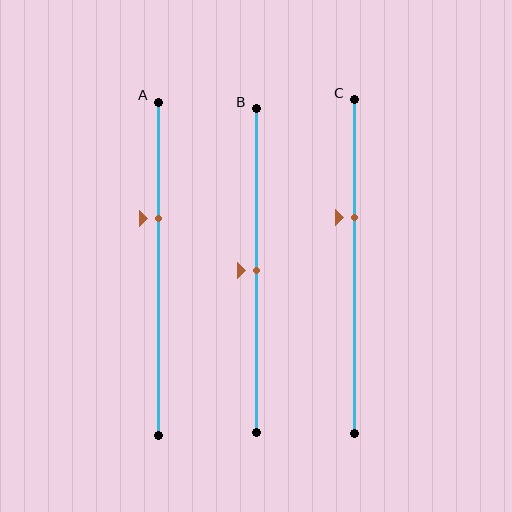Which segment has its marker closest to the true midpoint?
Segment B has its marker closest to the true midpoint.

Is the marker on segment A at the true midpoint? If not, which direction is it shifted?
No, the marker on segment A is shifted upward by about 15% of the segment length.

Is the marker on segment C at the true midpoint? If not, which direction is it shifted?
No, the marker on segment C is shifted upward by about 15% of the segment length.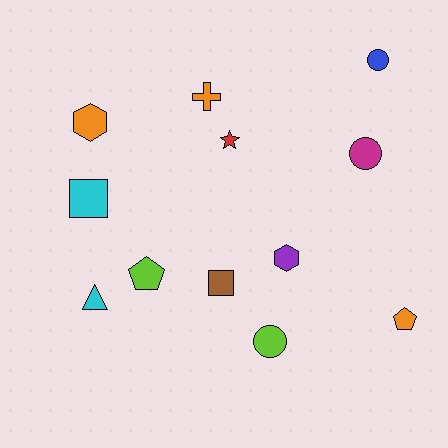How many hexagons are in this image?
There are 2 hexagons.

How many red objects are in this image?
There is 1 red object.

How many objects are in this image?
There are 12 objects.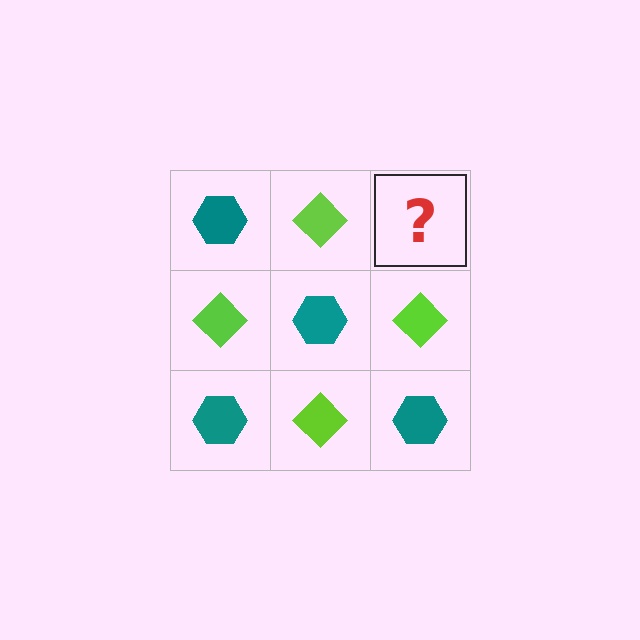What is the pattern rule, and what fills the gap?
The rule is that it alternates teal hexagon and lime diamond in a checkerboard pattern. The gap should be filled with a teal hexagon.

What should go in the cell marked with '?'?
The missing cell should contain a teal hexagon.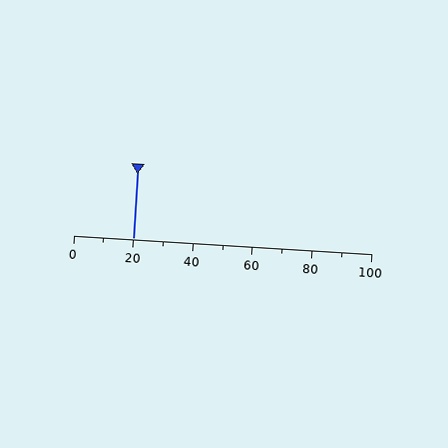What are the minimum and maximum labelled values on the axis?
The axis runs from 0 to 100.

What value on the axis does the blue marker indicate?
The marker indicates approximately 20.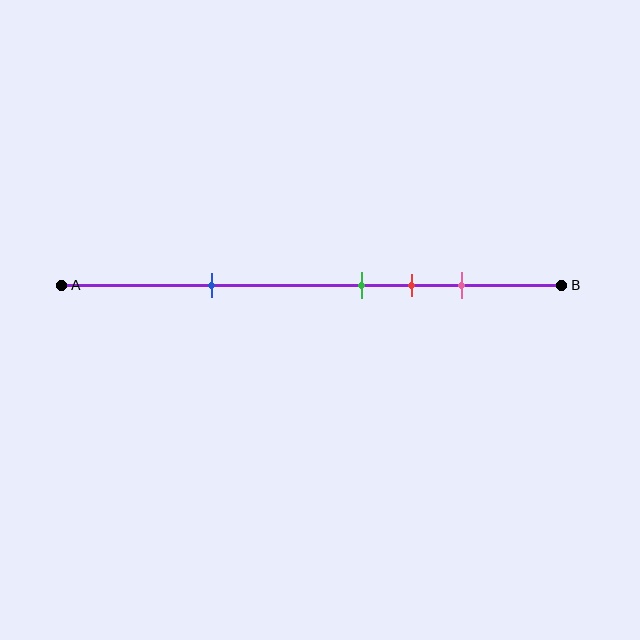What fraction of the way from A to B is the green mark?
The green mark is approximately 60% (0.6) of the way from A to B.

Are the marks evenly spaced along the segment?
No, the marks are not evenly spaced.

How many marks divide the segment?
There are 4 marks dividing the segment.